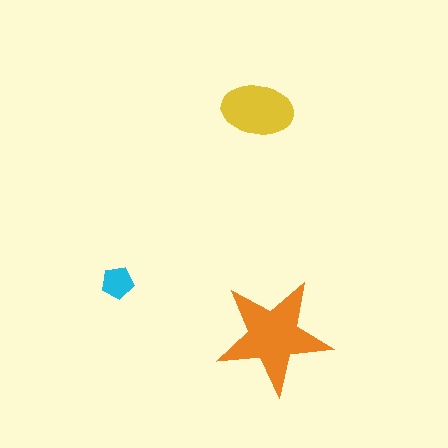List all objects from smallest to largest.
The cyan pentagon, the yellow ellipse, the orange star.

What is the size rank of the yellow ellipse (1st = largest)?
2nd.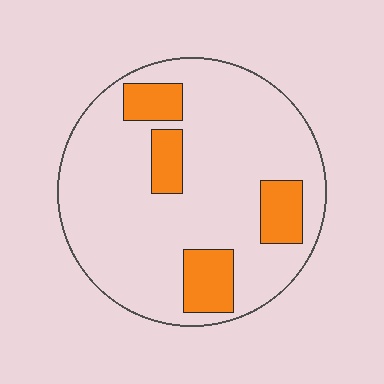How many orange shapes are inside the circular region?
4.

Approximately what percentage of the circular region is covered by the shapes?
Approximately 20%.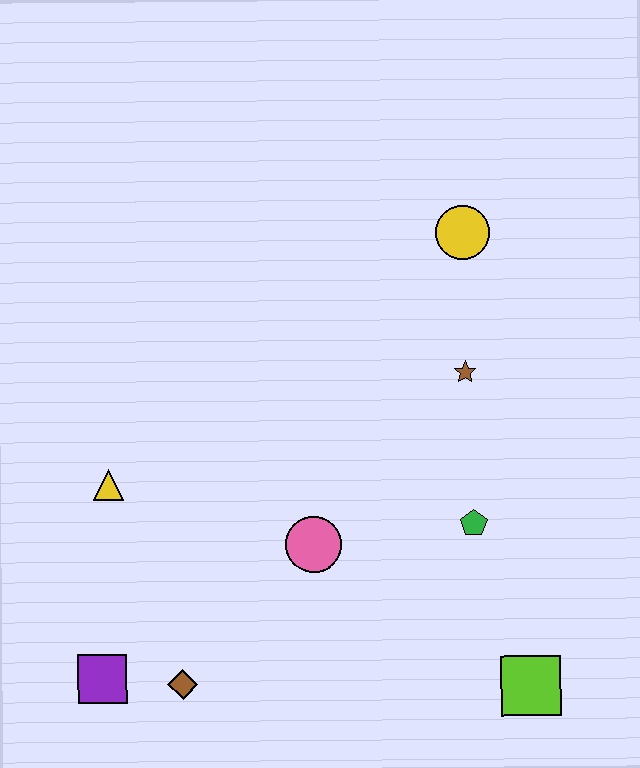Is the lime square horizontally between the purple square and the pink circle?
No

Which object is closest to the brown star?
The yellow circle is closest to the brown star.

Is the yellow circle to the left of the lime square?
Yes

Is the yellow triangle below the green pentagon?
No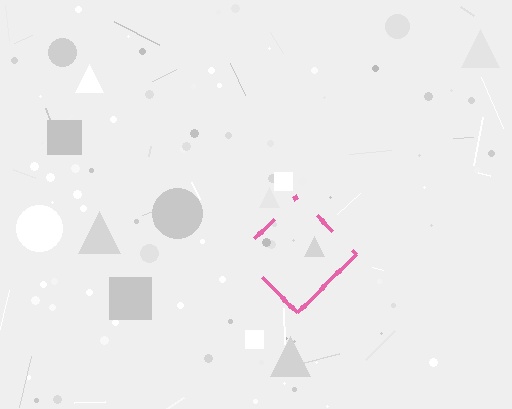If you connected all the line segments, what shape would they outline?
They would outline a diamond.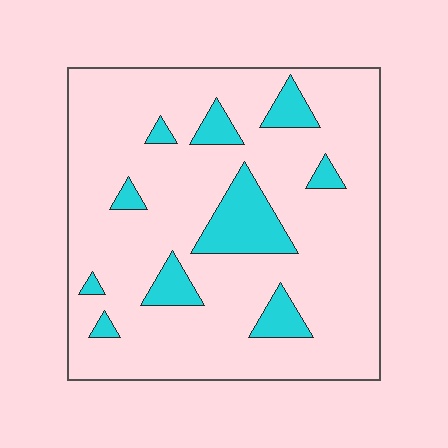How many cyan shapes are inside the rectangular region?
10.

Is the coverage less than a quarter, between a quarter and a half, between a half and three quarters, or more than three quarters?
Less than a quarter.